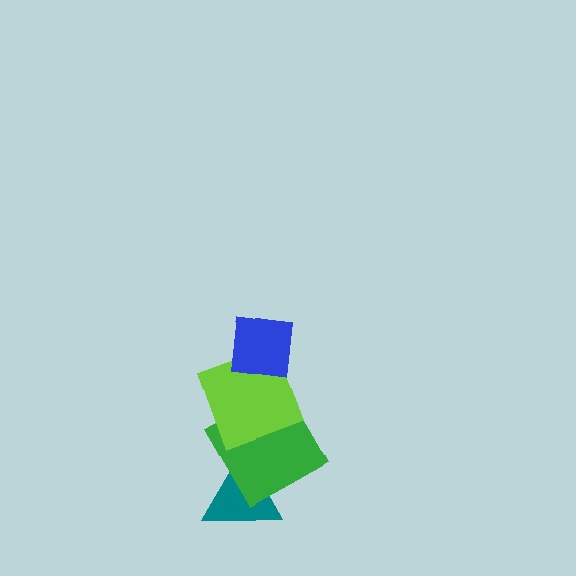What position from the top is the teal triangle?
The teal triangle is 4th from the top.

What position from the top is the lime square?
The lime square is 2nd from the top.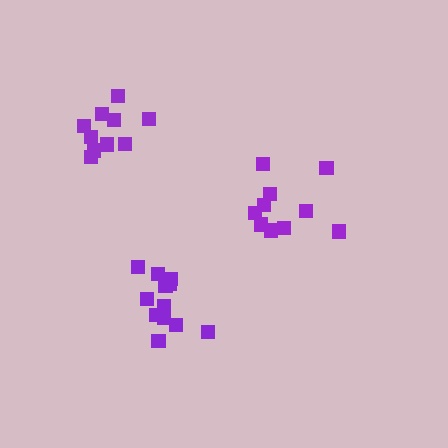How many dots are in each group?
Group 1: 10 dots, Group 2: 13 dots, Group 3: 10 dots (33 total).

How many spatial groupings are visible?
There are 3 spatial groupings.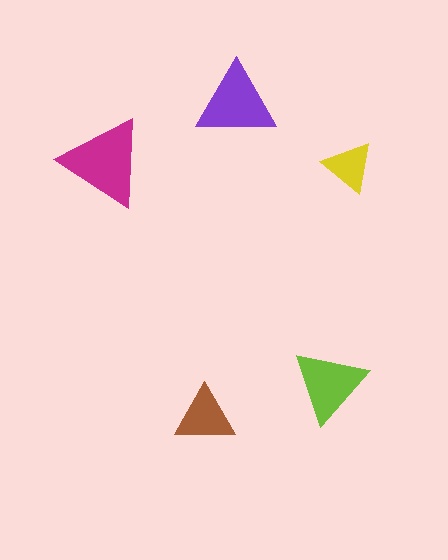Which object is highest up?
The purple triangle is topmost.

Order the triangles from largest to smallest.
the magenta one, the purple one, the lime one, the brown one, the yellow one.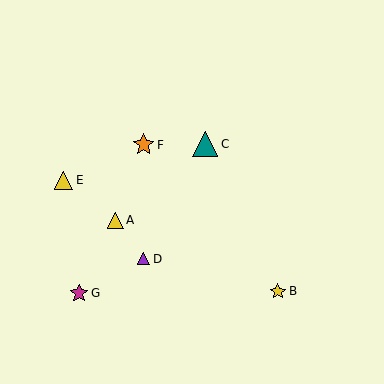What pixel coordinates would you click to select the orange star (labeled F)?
Click at (144, 145) to select the orange star F.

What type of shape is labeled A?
Shape A is a yellow triangle.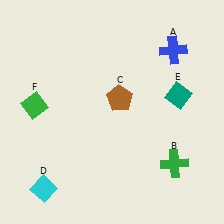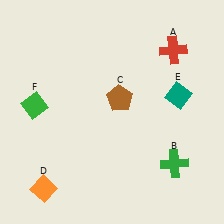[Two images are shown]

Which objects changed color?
A changed from blue to red. D changed from cyan to orange.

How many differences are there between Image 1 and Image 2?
There are 2 differences between the two images.